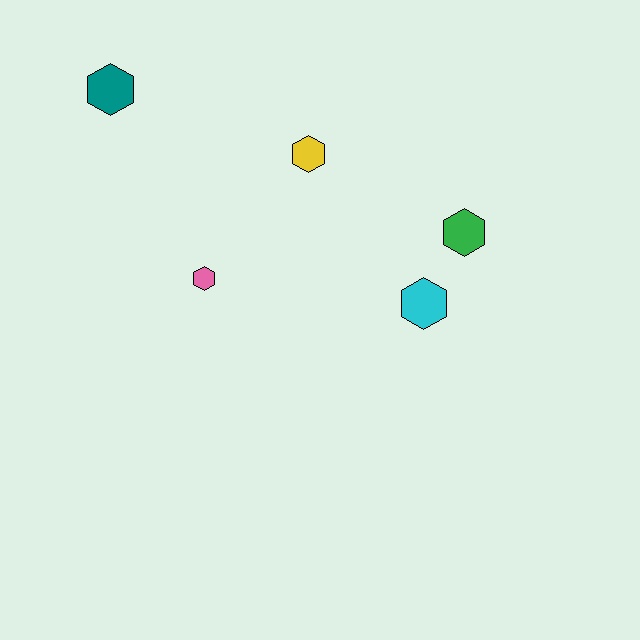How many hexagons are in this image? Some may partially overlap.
There are 5 hexagons.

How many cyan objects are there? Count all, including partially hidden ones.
There is 1 cyan object.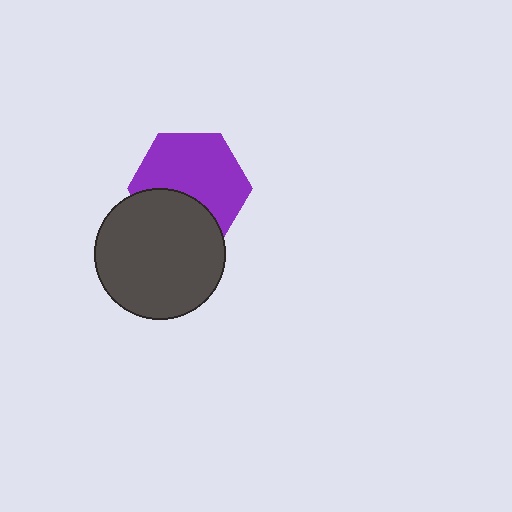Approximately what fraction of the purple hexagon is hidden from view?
Roughly 35% of the purple hexagon is hidden behind the dark gray circle.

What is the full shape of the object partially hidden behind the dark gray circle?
The partially hidden object is a purple hexagon.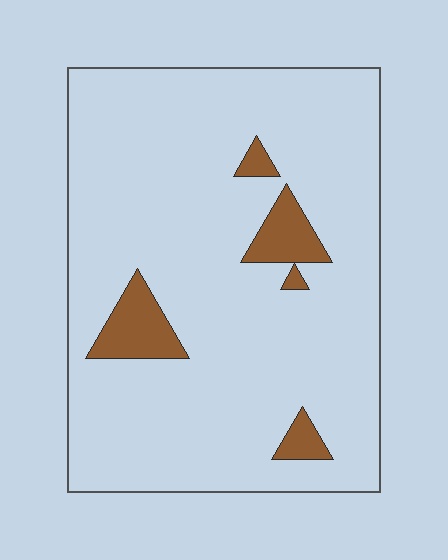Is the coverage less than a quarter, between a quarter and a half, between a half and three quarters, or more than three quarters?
Less than a quarter.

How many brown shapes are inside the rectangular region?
5.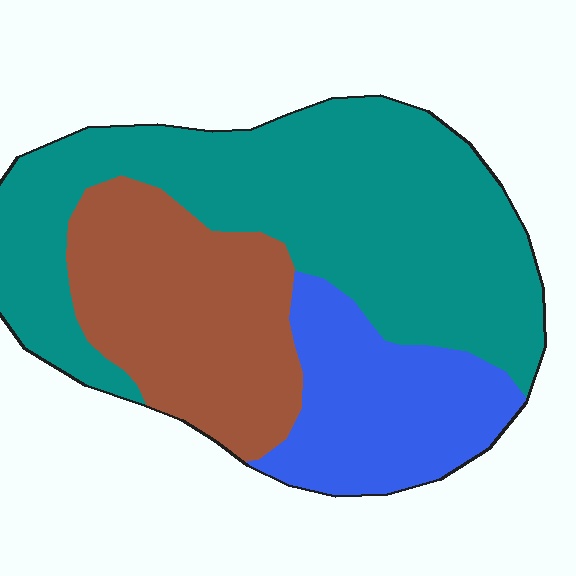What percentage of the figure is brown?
Brown covers 28% of the figure.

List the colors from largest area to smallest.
From largest to smallest: teal, brown, blue.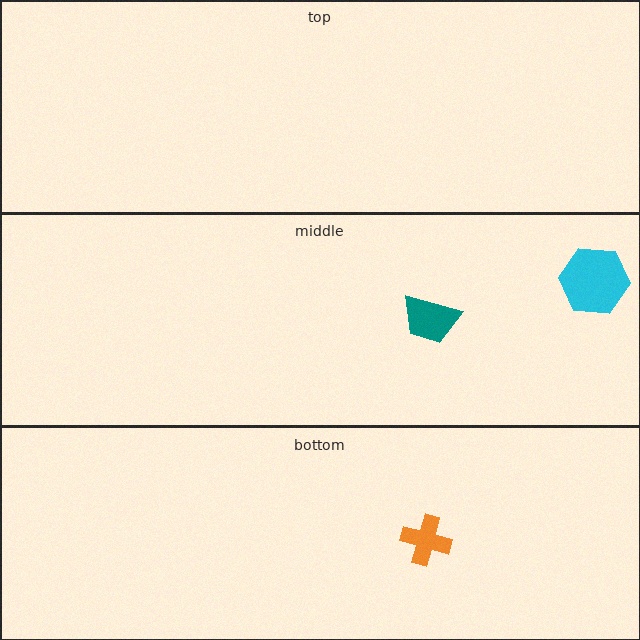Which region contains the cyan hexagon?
The middle region.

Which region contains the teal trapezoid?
The middle region.